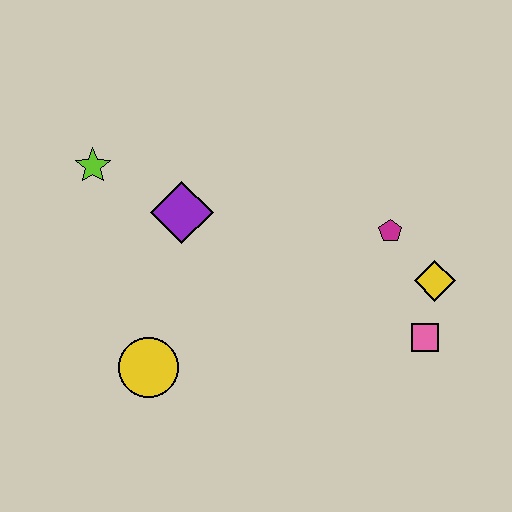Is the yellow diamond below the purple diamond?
Yes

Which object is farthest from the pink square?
The lime star is farthest from the pink square.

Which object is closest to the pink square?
The yellow diamond is closest to the pink square.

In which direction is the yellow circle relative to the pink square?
The yellow circle is to the left of the pink square.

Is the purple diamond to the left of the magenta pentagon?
Yes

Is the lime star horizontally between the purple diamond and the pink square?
No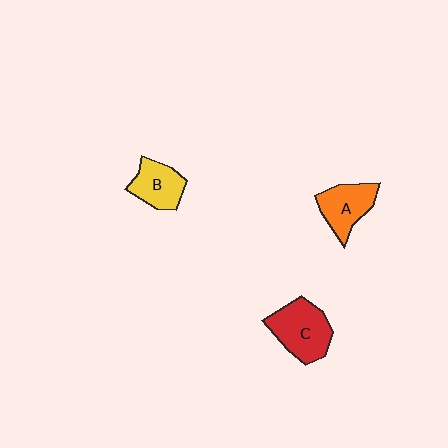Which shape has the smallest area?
Shape B (yellow).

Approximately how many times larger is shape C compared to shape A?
Approximately 1.3 times.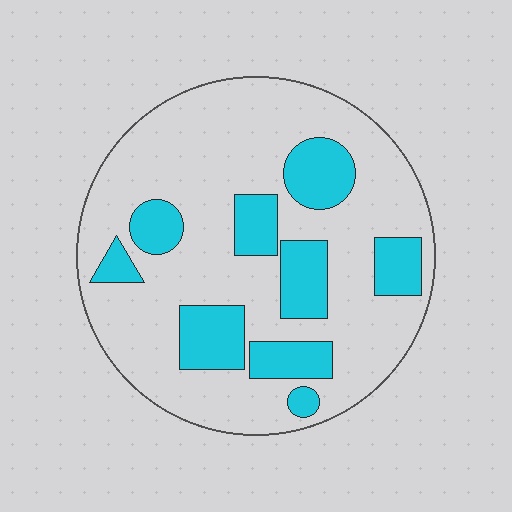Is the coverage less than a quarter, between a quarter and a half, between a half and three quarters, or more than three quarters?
Between a quarter and a half.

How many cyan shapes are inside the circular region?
9.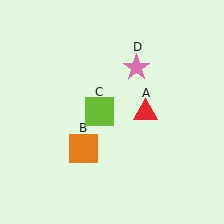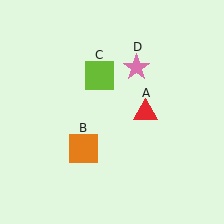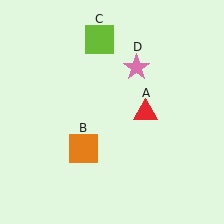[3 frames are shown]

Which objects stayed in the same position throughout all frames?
Red triangle (object A) and orange square (object B) and pink star (object D) remained stationary.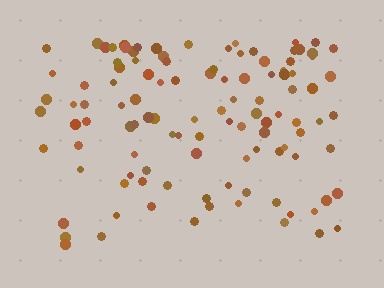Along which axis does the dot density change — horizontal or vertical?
Vertical.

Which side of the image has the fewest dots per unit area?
The bottom.